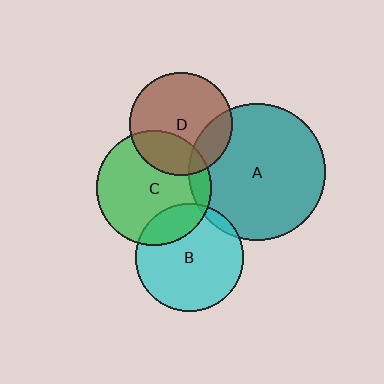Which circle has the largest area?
Circle A (teal).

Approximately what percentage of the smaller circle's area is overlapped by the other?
Approximately 25%.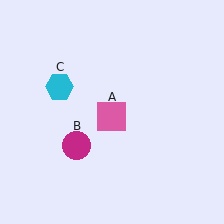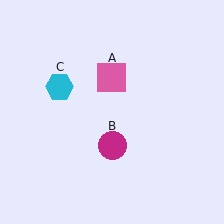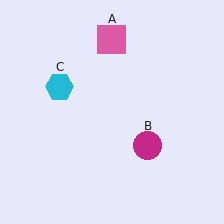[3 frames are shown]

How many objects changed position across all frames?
2 objects changed position: pink square (object A), magenta circle (object B).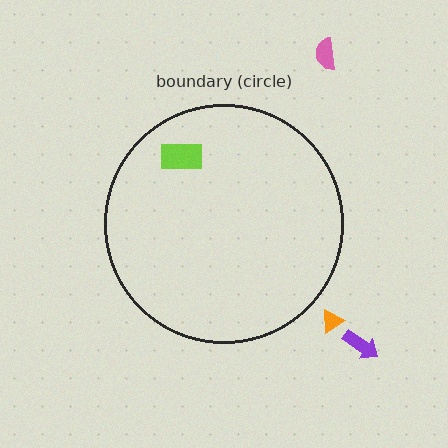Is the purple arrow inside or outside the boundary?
Outside.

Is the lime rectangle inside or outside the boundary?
Inside.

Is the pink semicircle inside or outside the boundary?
Outside.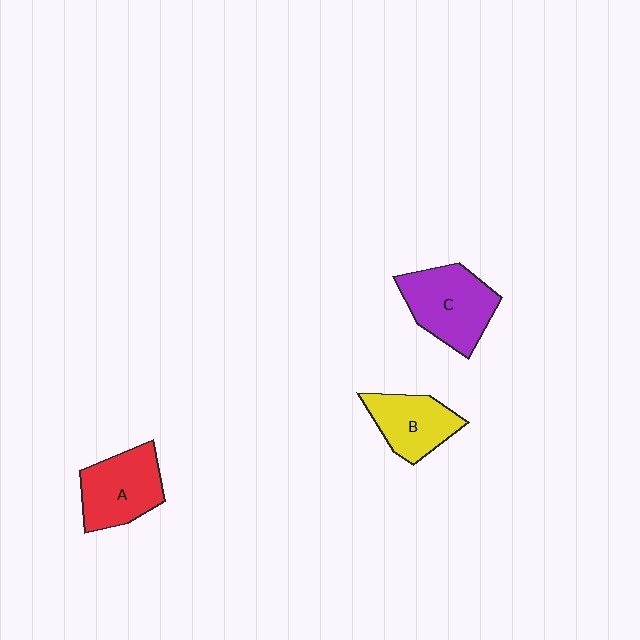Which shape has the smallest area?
Shape B (yellow).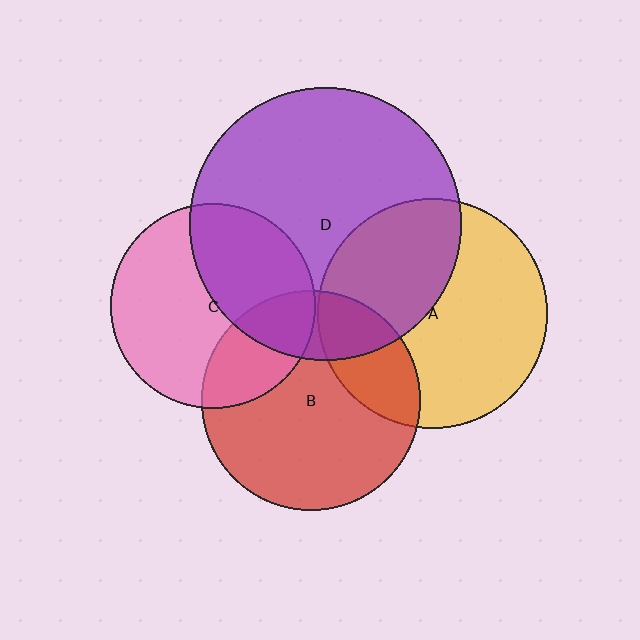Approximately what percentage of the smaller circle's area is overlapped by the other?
Approximately 20%.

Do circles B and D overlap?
Yes.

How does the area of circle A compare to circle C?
Approximately 1.3 times.